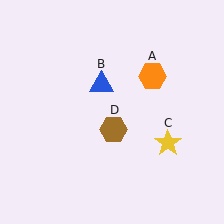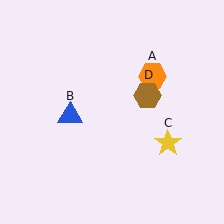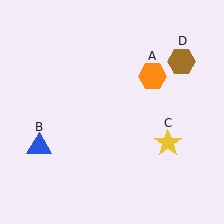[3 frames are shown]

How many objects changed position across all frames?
2 objects changed position: blue triangle (object B), brown hexagon (object D).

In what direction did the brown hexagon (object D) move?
The brown hexagon (object D) moved up and to the right.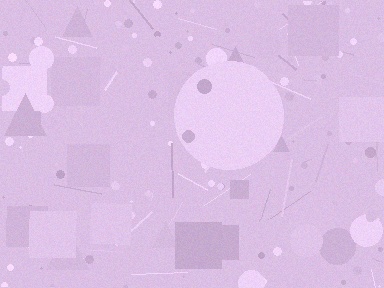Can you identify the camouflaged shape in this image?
The camouflaged shape is a circle.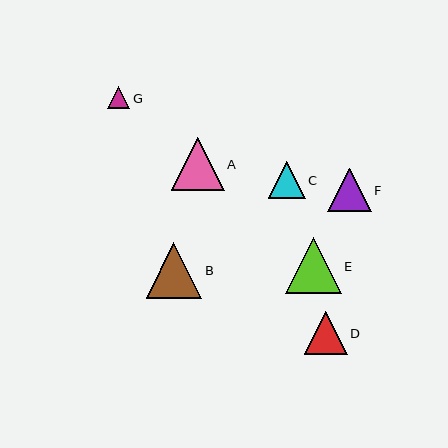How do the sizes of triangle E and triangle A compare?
Triangle E and triangle A are approximately the same size.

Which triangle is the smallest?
Triangle G is the smallest with a size of approximately 22 pixels.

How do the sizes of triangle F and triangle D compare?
Triangle F and triangle D are approximately the same size.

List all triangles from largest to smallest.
From largest to smallest: B, E, A, F, D, C, G.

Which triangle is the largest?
Triangle B is the largest with a size of approximately 55 pixels.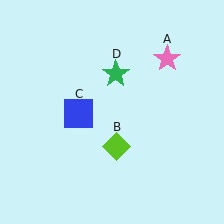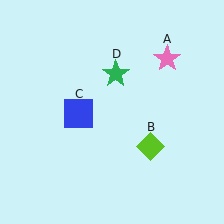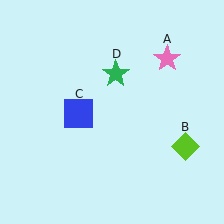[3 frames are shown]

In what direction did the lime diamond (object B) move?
The lime diamond (object B) moved right.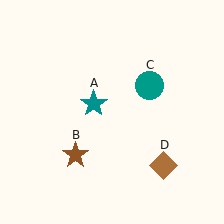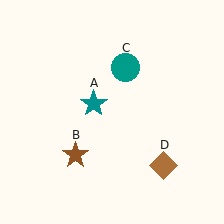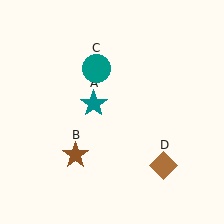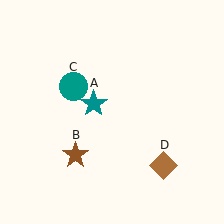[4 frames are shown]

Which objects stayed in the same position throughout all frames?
Teal star (object A) and brown star (object B) and brown diamond (object D) remained stationary.